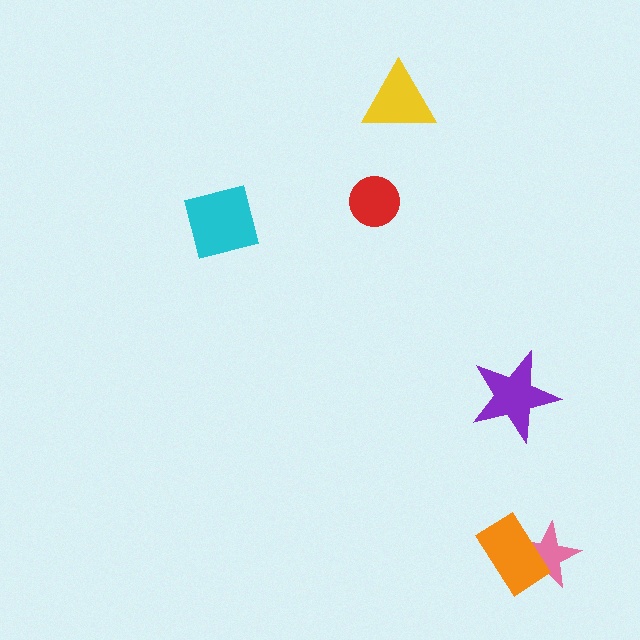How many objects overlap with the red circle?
0 objects overlap with the red circle.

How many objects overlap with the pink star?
1 object overlaps with the pink star.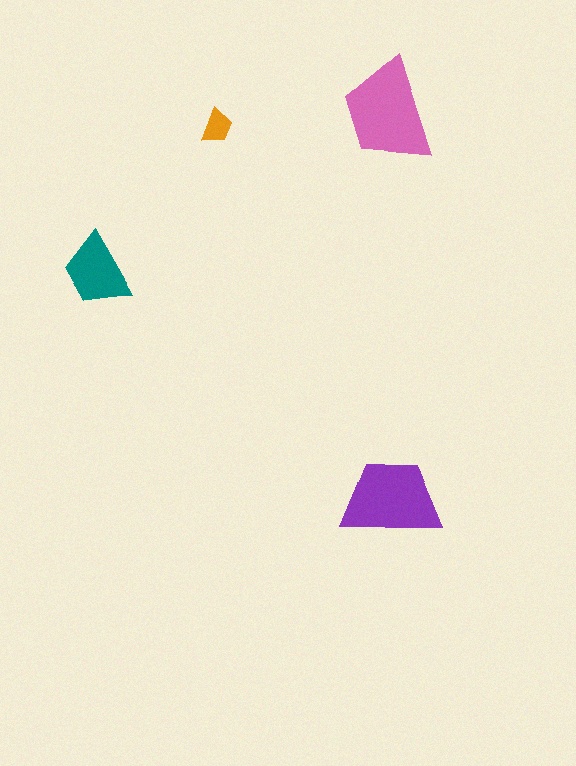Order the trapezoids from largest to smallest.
the pink one, the purple one, the teal one, the orange one.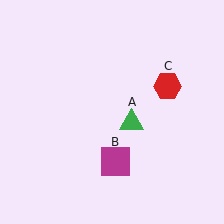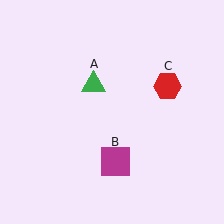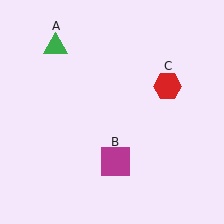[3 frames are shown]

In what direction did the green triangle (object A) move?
The green triangle (object A) moved up and to the left.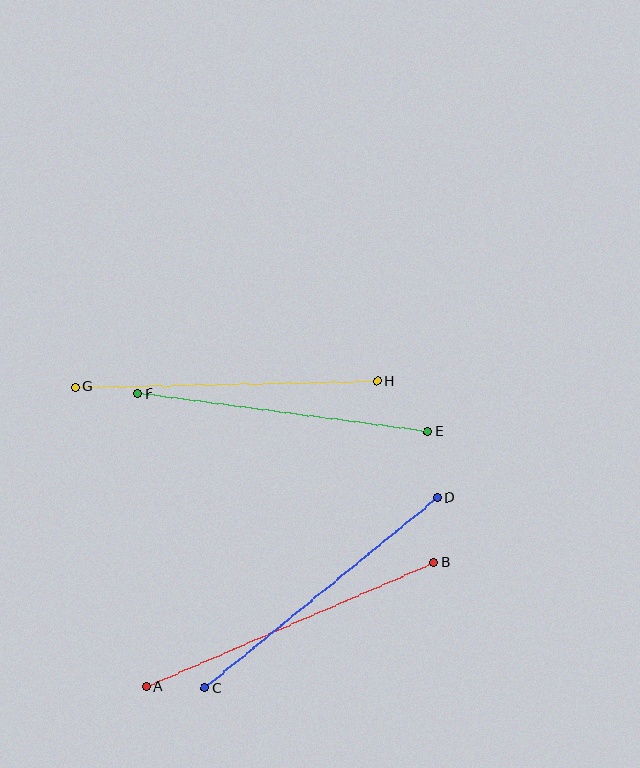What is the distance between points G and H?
The distance is approximately 302 pixels.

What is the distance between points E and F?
The distance is approximately 292 pixels.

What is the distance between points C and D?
The distance is approximately 301 pixels.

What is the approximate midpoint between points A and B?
The midpoint is at approximately (290, 625) pixels.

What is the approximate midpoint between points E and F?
The midpoint is at approximately (283, 413) pixels.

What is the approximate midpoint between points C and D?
The midpoint is at approximately (321, 593) pixels.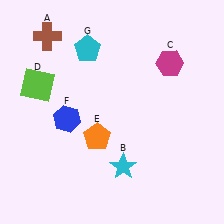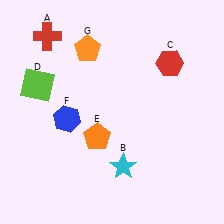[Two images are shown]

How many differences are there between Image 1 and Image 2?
There are 3 differences between the two images.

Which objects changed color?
A changed from brown to red. C changed from magenta to red. G changed from cyan to orange.